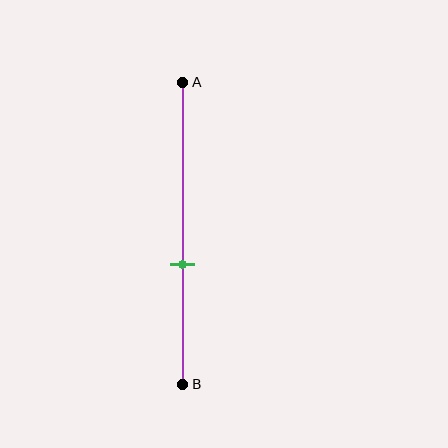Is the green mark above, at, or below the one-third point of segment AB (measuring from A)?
The green mark is below the one-third point of segment AB.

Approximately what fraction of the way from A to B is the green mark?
The green mark is approximately 60% of the way from A to B.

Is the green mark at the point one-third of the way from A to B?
No, the mark is at about 60% from A, not at the 33% one-third point.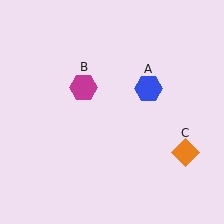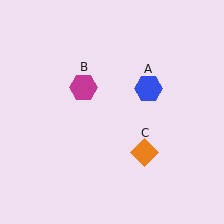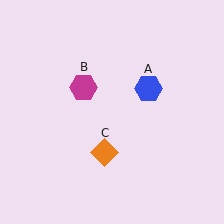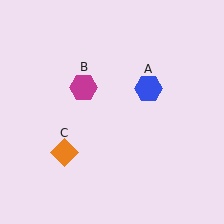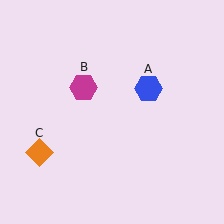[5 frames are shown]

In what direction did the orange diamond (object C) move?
The orange diamond (object C) moved left.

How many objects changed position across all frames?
1 object changed position: orange diamond (object C).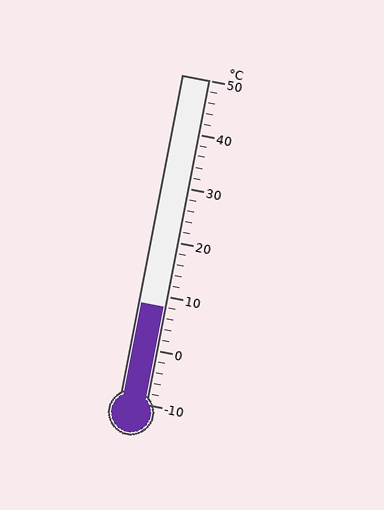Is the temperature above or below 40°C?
The temperature is below 40°C.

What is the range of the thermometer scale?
The thermometer scale ranges from -10°C to 50°C.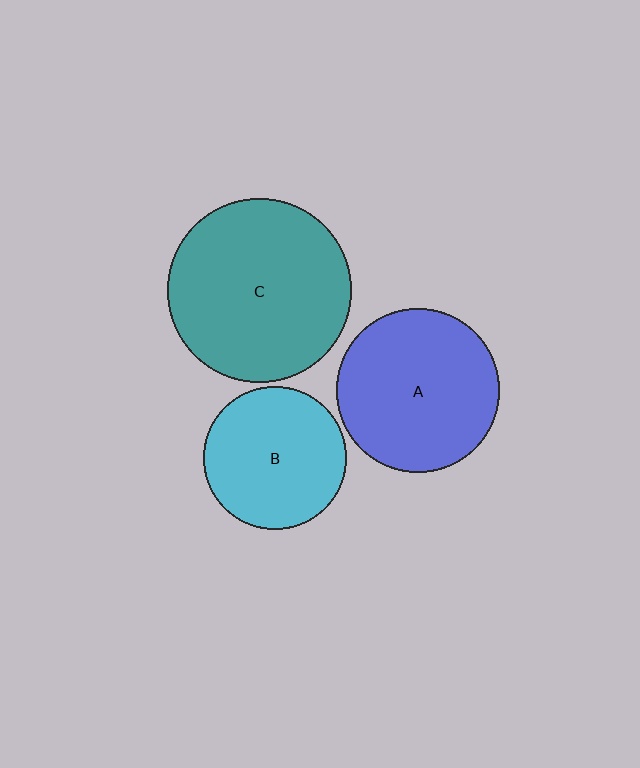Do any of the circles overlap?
No, none of the circles overlap.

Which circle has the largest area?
Circle C (teal).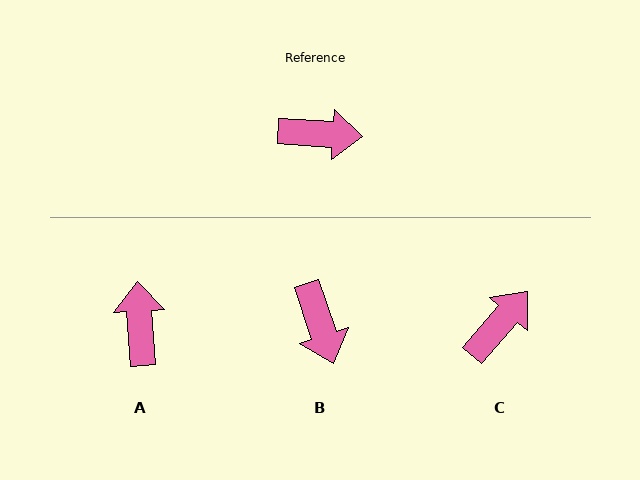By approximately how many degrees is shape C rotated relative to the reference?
Approximately 52 degrees counter-clockwise.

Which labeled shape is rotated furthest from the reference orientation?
A, about 97 degrees away.